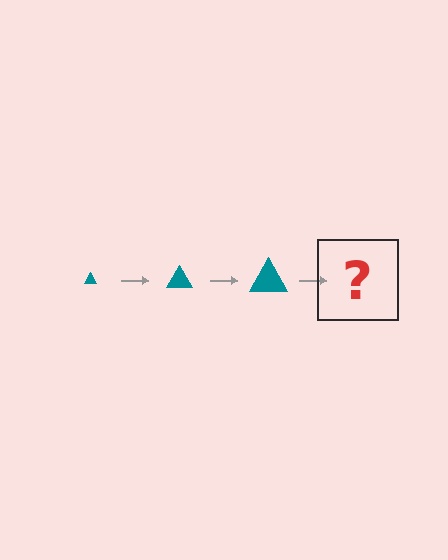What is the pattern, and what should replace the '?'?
The pattern is that the triangle gets progressively larger each step. The '?' should be a teal triangle, larger than the previous one.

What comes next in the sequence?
The next element should be a teal triangle, larger than the previous one.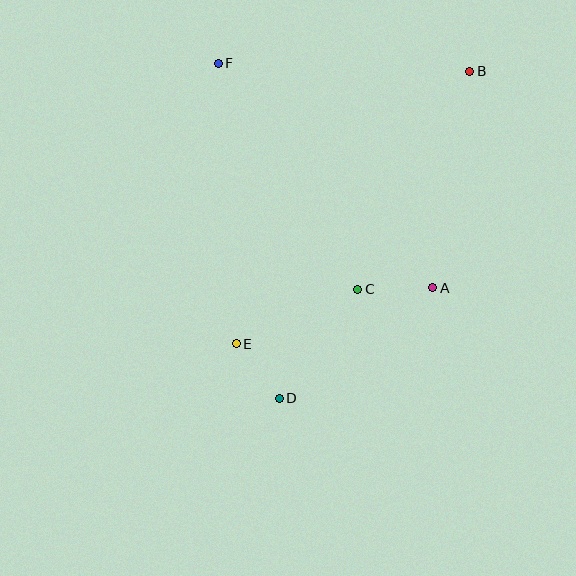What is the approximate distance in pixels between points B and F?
The distance between B and F is approximately 251 pixels.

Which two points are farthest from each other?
Points B and D are farthest from each other.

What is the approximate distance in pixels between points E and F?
The distance between E and F is approximately 281 pixels.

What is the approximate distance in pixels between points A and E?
The distance between A and E is approximately 205 pixels.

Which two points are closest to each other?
Points D and E are closest to each other.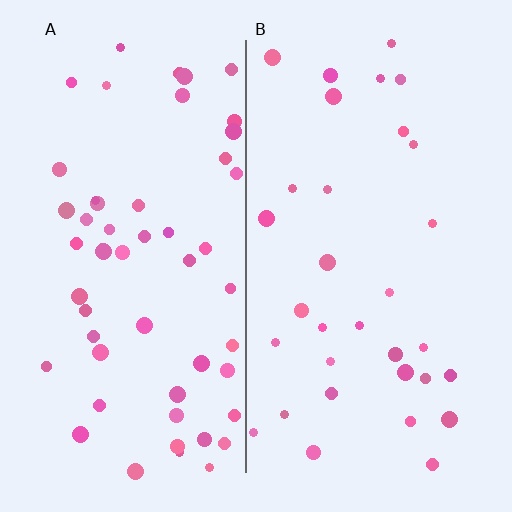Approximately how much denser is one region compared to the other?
Approximately 1.7× — region A over region B.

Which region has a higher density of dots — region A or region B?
A (the left).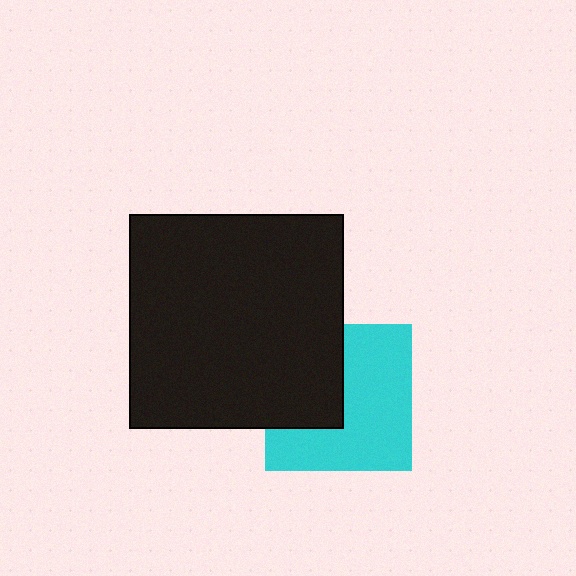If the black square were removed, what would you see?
You would see the complete cyan square.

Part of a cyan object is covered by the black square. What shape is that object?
It is a square.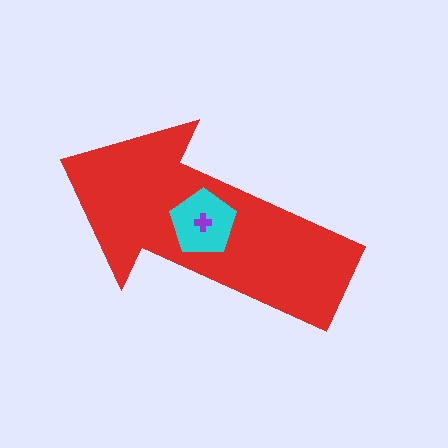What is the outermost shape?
The red arrow.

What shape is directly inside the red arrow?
The cyan pentagon.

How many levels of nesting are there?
3.